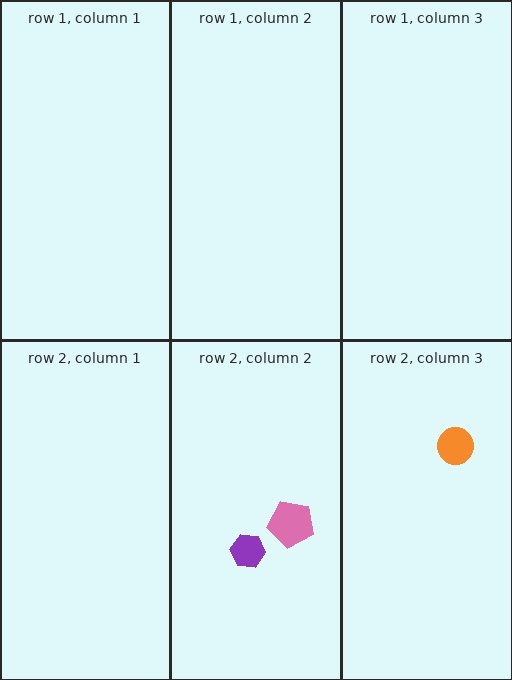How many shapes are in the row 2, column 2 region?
2.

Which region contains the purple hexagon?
The row 2, column 2 region.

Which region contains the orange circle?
The row 2, column 3 region.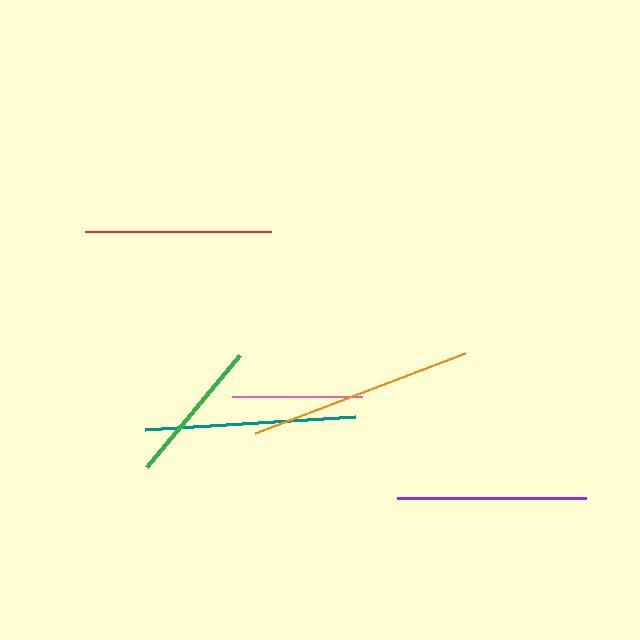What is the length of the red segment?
The red segment is approximately 185 pixels long.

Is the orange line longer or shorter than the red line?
The orange line is longer than the red line.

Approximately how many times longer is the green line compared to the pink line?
The green line is approximately 1.1 times the length of the pink line.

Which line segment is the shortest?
The pink line is the shortest at approximately 130 pixels.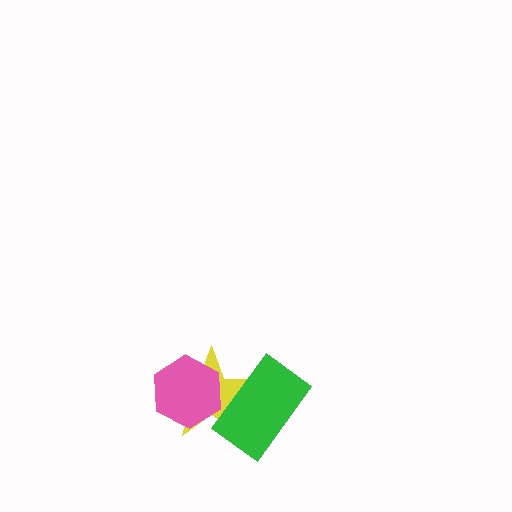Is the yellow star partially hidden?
Yes, it is partially covered by another shape.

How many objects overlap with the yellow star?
2 objects overlap with the yellow star.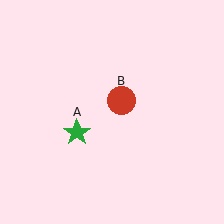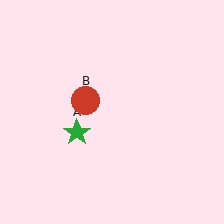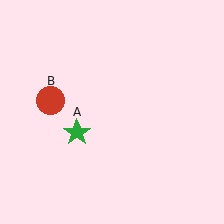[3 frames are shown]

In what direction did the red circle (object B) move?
The red circle (object B) moved left.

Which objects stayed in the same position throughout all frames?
Green star (object A) remained stationary.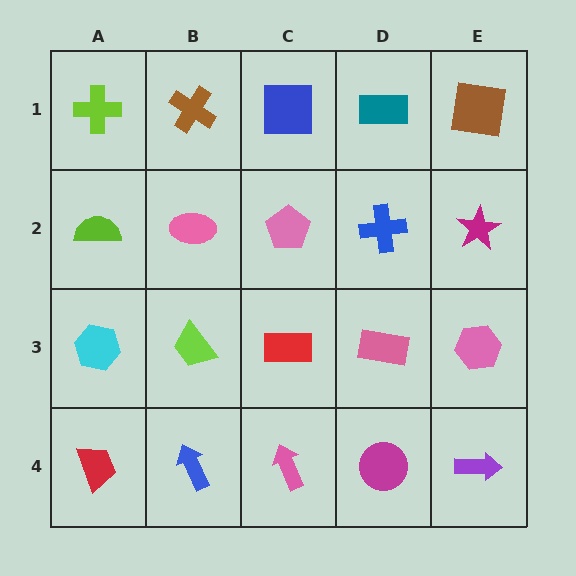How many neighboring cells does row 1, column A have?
2.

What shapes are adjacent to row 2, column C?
A blue square (row 1, column C), a red rectangle (row 3, column C), a pink ellipse (row 2, column B), a blue cross (row 2, column D).